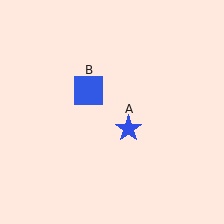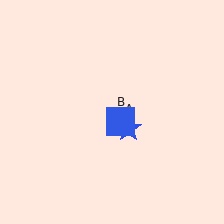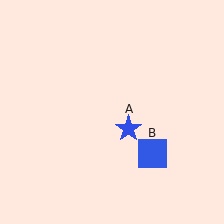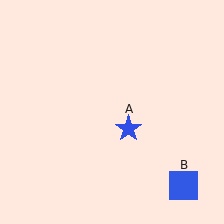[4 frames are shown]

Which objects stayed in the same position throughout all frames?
Blue star (object A) remained stationary.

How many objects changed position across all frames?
1 object changed position: blue square (object B).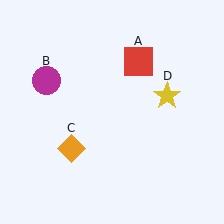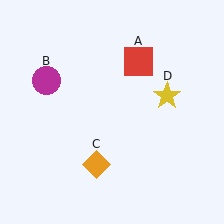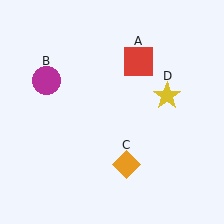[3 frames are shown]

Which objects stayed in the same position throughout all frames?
Red square (object A) and magenta circle (object B) and yellow star (object D) remained stationary.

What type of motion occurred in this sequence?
The orange diamond (object C) rotated counterclockwise around the center of the scene.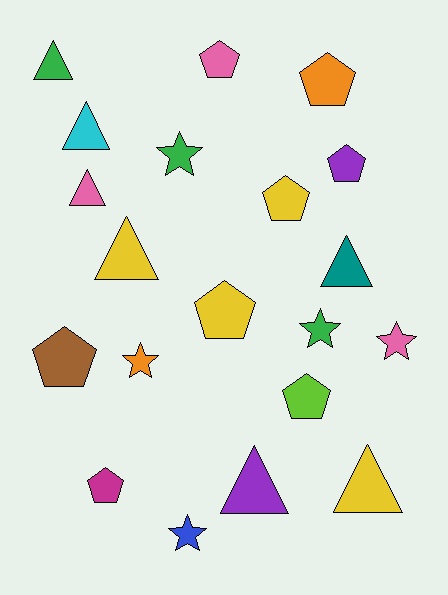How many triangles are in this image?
There are 7 triangles.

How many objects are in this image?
There are 20 objects.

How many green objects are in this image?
There are 3 green objects.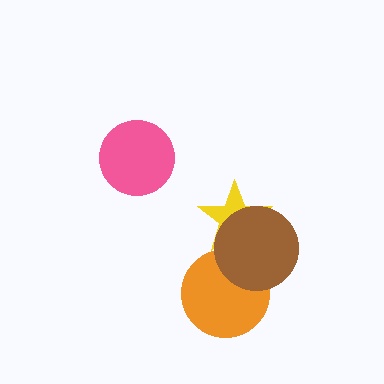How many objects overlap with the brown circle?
2 objects overlap with the brown circle.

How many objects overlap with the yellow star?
1 object overlaps with the yellow star.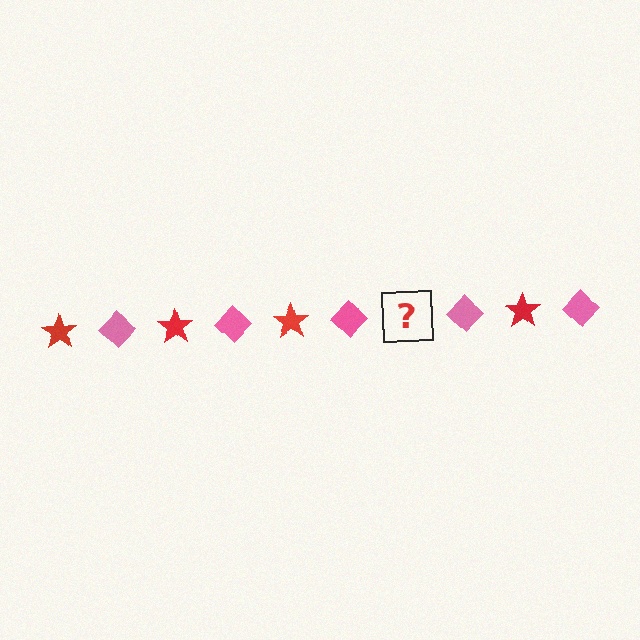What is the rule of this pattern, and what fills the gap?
The rule is that the pattern alternates between red star and pink diamond. The gap should be filled with a red star.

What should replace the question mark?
The question mark should be replaced with a red star.